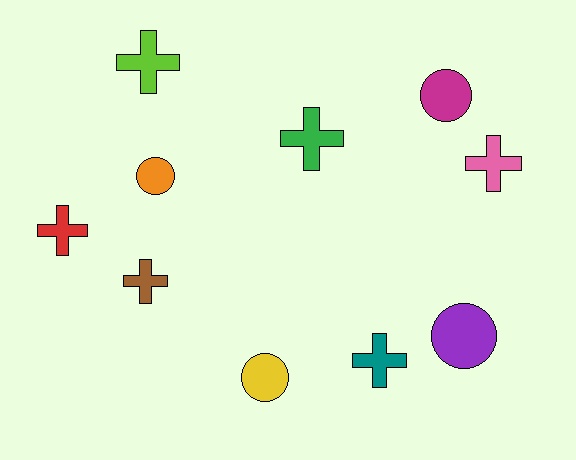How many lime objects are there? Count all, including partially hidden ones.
There is 1 lime object.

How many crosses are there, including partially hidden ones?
There are 6 crosses.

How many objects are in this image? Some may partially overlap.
There are 10 objects.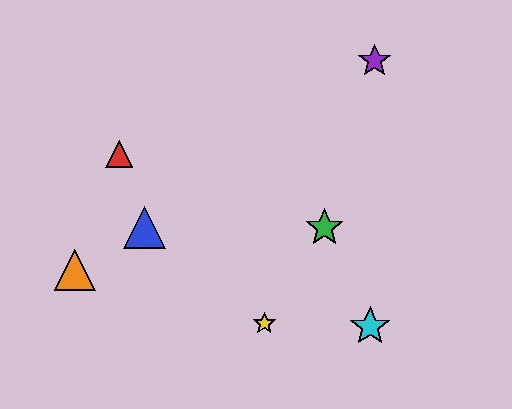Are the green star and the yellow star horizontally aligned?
No, the green star is at y≈228 and the yellow star is at y≈324.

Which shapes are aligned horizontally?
The blue triangle, the green star are aligned horizontally.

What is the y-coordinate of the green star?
The green star is at y≈228.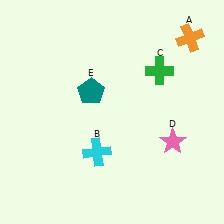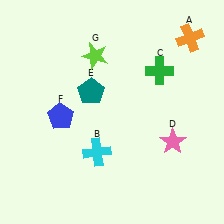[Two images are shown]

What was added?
A blue pentagon (F), a lime star (G) were added in Image 2.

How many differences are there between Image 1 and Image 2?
There are 2 differences between the two images.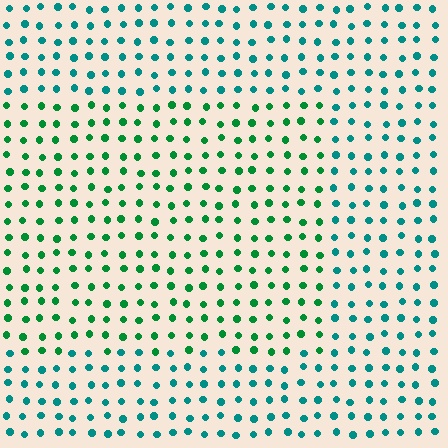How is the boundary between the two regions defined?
The boundary is defined purely by a slight shift in hue (about 36 degrees). Spacing, size, and orientation are identical on both sides.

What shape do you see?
I see a rectangle.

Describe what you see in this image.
The image is filled with small teal elements in a uniform arrangement. A rectangle-shaped region is visible where the elements are tinted to a slightly different hue, forming a subtle color boundary.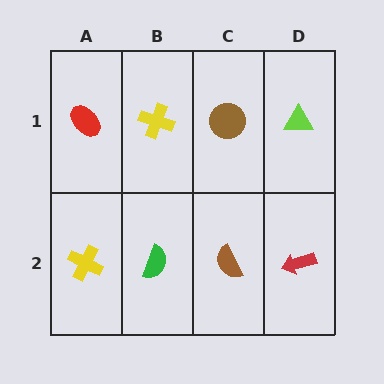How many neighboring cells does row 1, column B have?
3.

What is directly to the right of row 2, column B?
A brown semicircle.